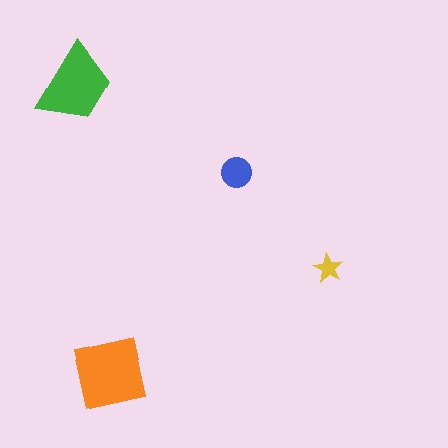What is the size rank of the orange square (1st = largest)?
1st.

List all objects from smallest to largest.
The yellow star, the blue circle, the green trapezoid, the orange square.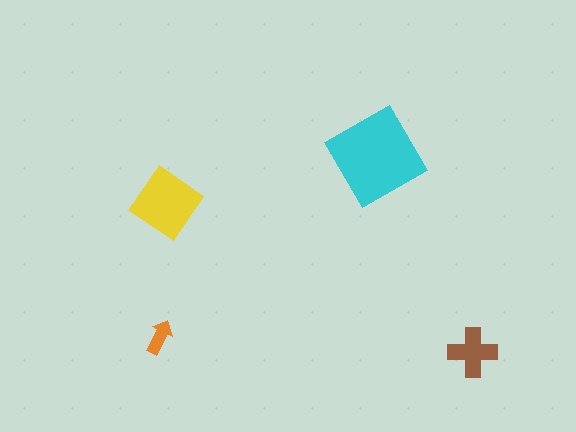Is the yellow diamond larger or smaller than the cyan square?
Smaller.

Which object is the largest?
The cyan square.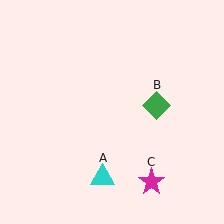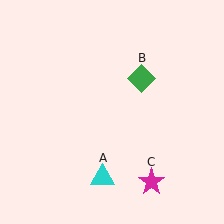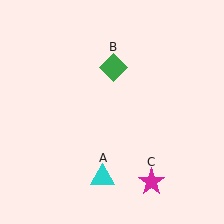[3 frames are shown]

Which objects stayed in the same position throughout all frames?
Cyan triangle (object A) and magenta star (object C) remained stationary.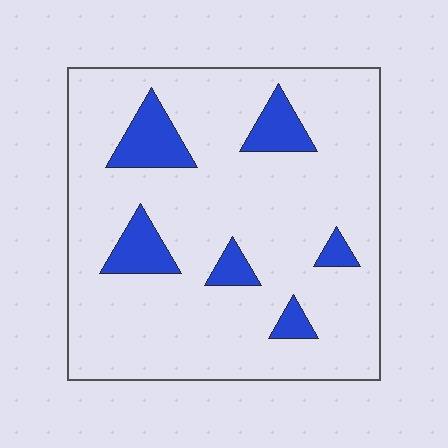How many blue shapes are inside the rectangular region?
6.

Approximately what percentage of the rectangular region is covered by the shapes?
Approximately 15%.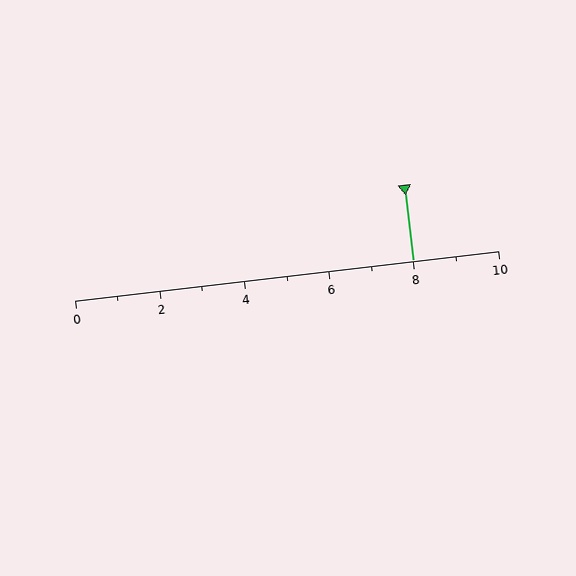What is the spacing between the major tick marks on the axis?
The major ticks are spaced 2 apart.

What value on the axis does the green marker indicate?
The marker indicates approximately 8.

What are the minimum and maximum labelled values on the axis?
The axis runs from 0 to 10.